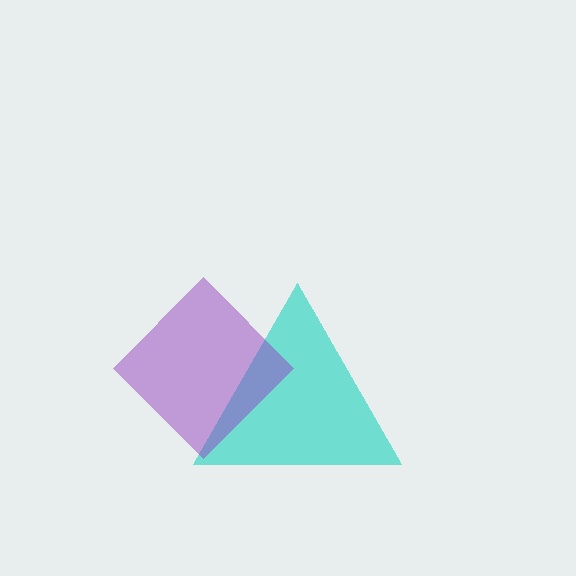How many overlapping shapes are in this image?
There are 2 overlapping shapes in the image.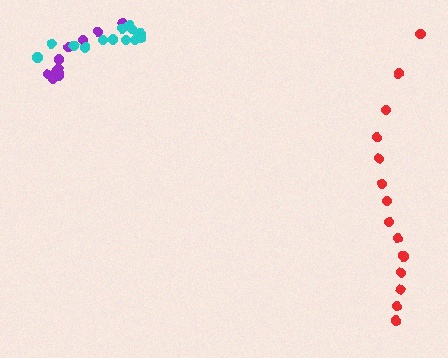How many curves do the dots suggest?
There are 3 distinct paths.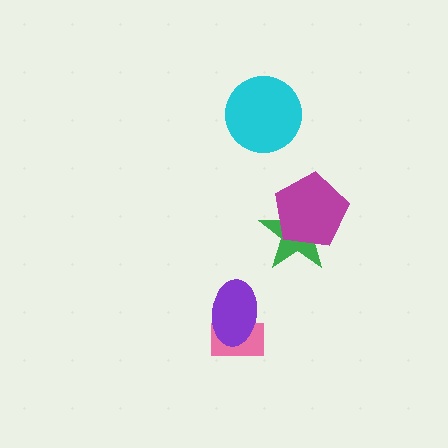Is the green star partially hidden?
Yes, it is partially covered by another shape.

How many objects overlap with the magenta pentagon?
1 object overlaps with the magenta pentagon.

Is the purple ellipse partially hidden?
No, no other shape covers it.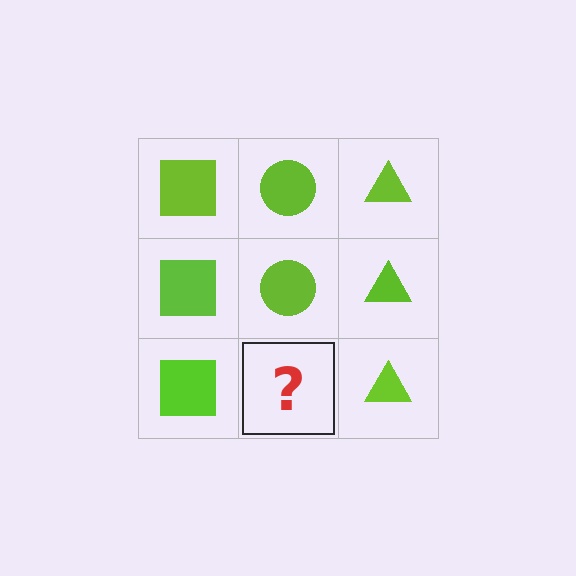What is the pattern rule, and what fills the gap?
The rule is that each column has a consistent shape. The gap should be filled with a lime circle.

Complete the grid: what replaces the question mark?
The question mark should be replaced with a lime circle.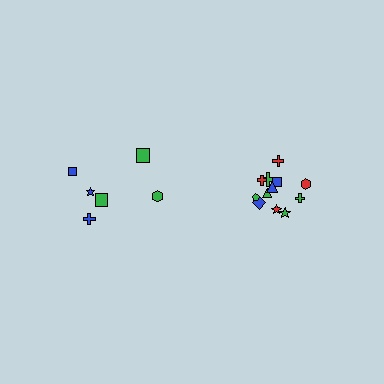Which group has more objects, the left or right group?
The right group.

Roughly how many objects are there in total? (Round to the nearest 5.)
Roughly 20 objects in total.